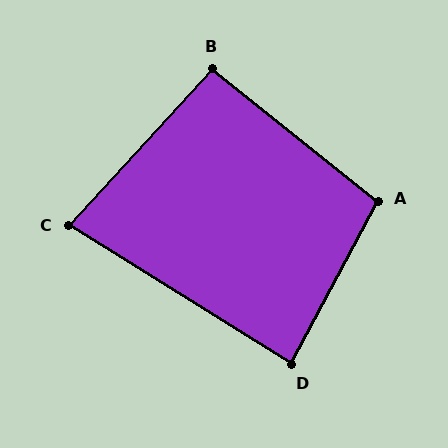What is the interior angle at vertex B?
Approximately 94 degrees (approximately right).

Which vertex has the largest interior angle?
A, at approximately 101 degrees.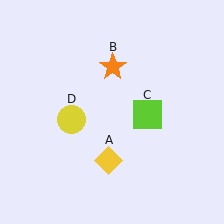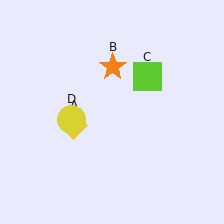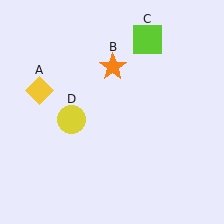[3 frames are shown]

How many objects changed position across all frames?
2 objects changed position: yellow diamond (object A), lime square (object C).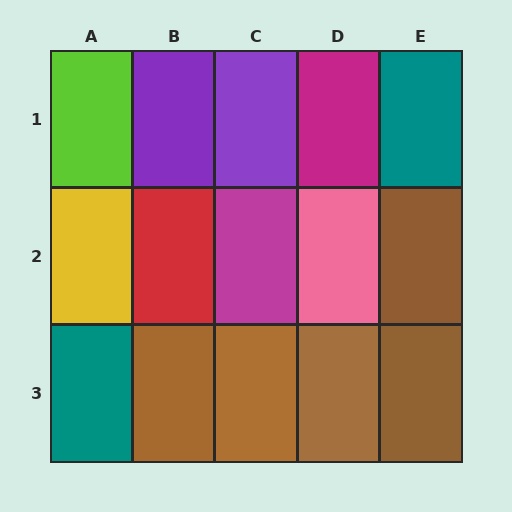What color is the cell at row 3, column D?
Brown.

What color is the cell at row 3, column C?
Brown.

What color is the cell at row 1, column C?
Purple.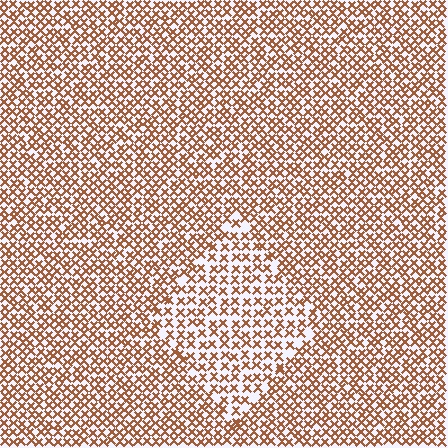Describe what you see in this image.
The image contains small brown elements arranged at two different densities. A diamond-shaped region is visible where the elements are less densely packed than the surrounding area.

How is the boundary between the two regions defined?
The boundary is defined by a change in element density (approximately 1.5x ratio). All elements are the same color, size, and shape.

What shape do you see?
I see a diamond.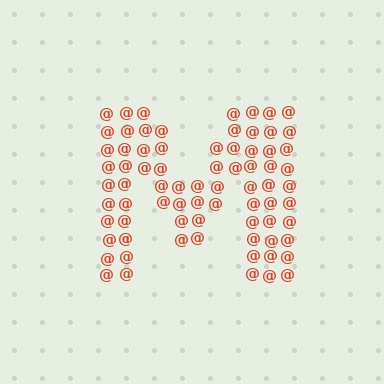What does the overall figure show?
The overall figure shows the letter M.